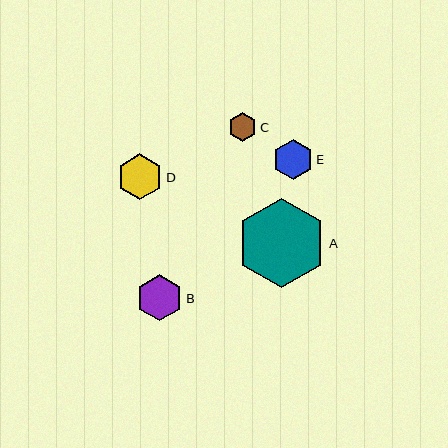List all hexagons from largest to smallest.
From largest to smallest: A, B, D, E, C.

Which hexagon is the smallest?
Hexagon C is the smallest with a size of approximately 28 pixels.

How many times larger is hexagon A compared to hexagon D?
Hexagon A is approximately 2.0 times the size of hexagon D.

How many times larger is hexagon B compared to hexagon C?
Hexagon B is approximately 1.6 times the size of hexagon C.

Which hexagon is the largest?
Hexagon A is the largest with a size of approximately 89 pixels.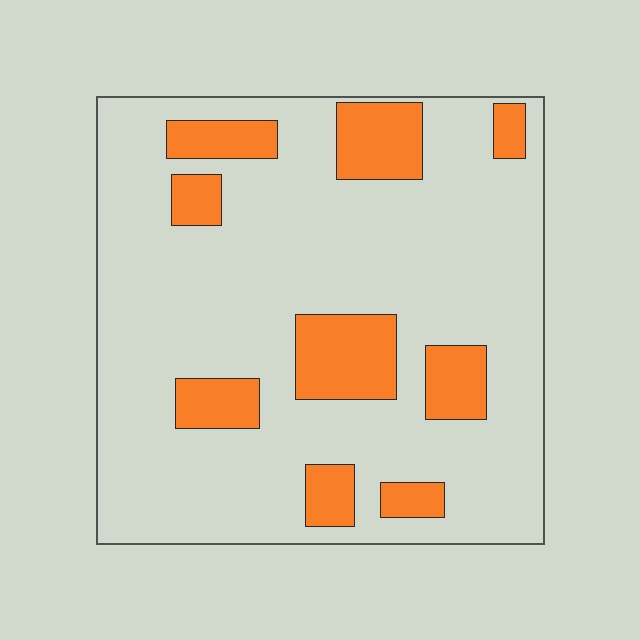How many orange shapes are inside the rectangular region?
9.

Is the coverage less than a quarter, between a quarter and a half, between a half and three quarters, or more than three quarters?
Less than a quarter.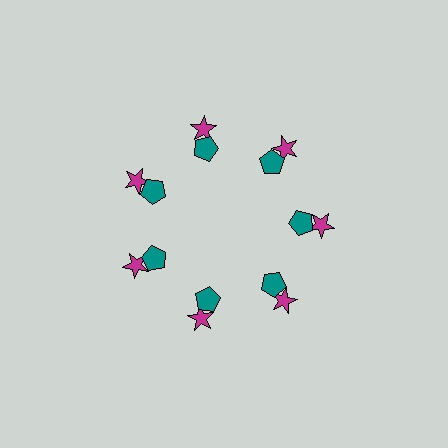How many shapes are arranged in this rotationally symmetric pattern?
There are 14 shapes, arranged in 7 groups of 2.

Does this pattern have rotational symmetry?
Yes, this pattern has 7-fold rotational symmetry. It looks the same after rotating 51 degrees around the center.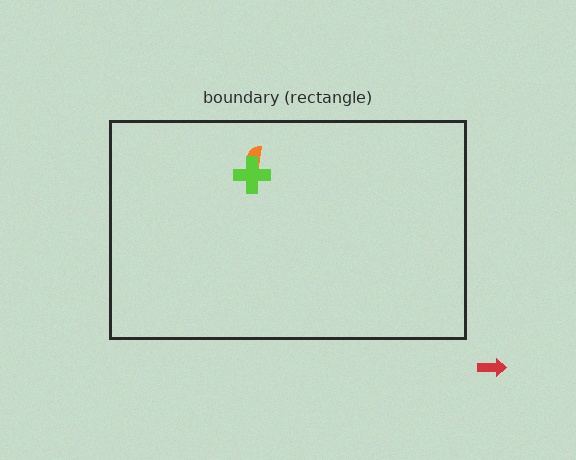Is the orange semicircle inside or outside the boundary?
Inside.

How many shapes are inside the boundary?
2 inside, 1 outside.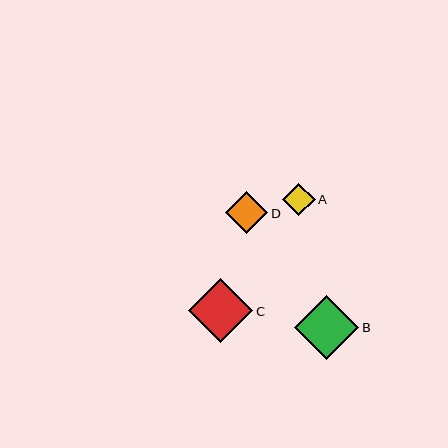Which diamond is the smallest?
Diamond A is the smallest with a size of approximately 33 pixels.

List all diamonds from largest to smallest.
From largest to smallest: C, B, D, A.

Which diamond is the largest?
Diamond C is the largest with a size of approximately 64 pixels.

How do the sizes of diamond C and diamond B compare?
Diamond C and diamond B are approximately the same size.